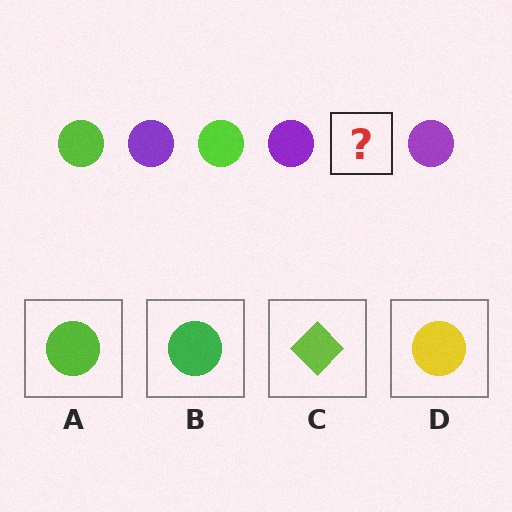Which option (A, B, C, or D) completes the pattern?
A.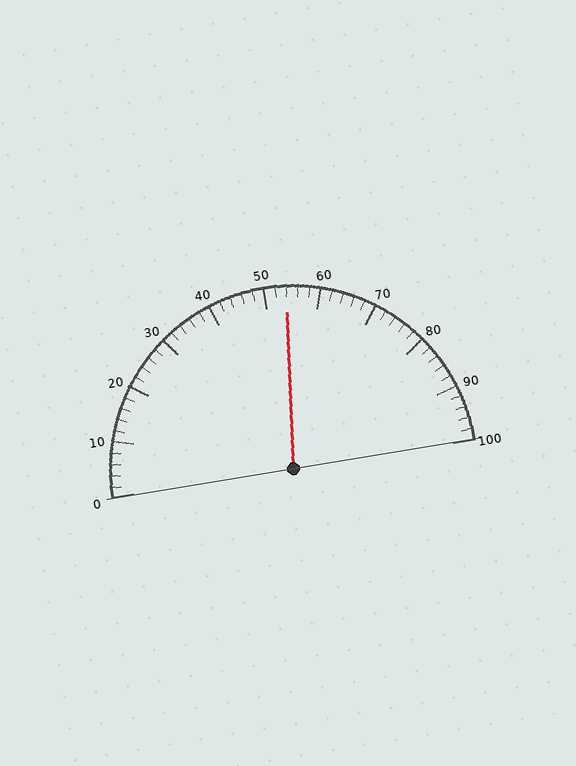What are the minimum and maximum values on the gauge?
The gauge ranges from 0 to 100.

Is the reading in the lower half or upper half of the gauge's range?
The reading is in the upper half of the range (0 to 100).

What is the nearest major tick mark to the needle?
The nearest major tick mark is 50.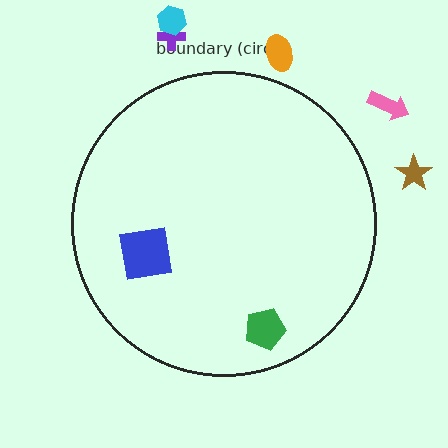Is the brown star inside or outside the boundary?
Outside.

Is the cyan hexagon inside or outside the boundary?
Outside.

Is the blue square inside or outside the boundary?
Inside.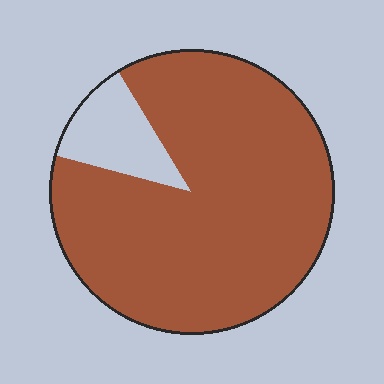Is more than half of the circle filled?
Yes.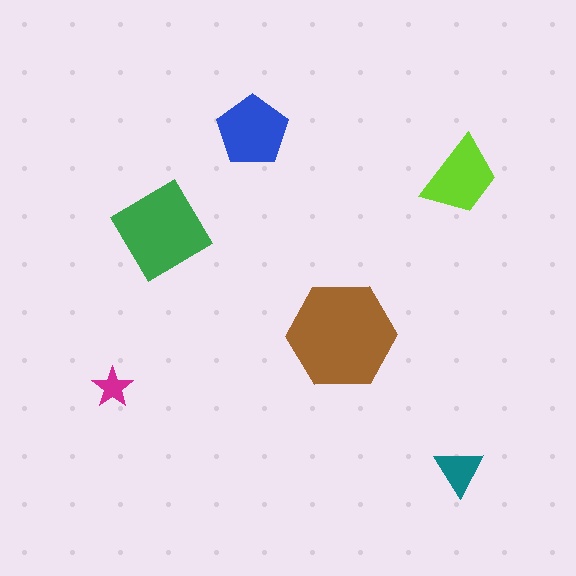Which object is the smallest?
The magenta star.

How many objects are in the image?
There are 6 objects in the image.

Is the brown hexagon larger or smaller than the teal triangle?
Larger.